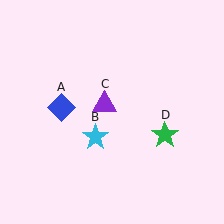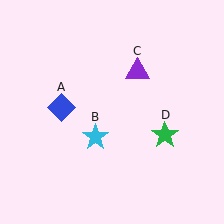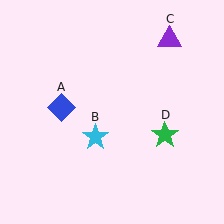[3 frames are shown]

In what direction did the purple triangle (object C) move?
The purple triangle (object C) moved up and to the right.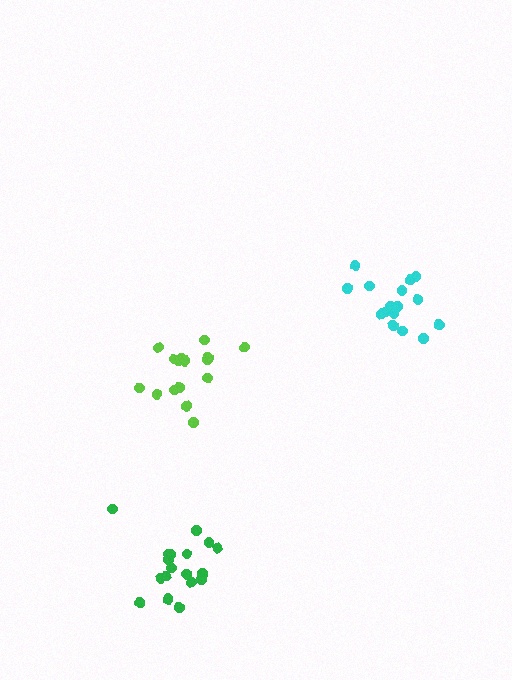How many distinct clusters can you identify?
There are 3 distinct clusters.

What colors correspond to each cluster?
The clusters are colored: cyan, green, lime.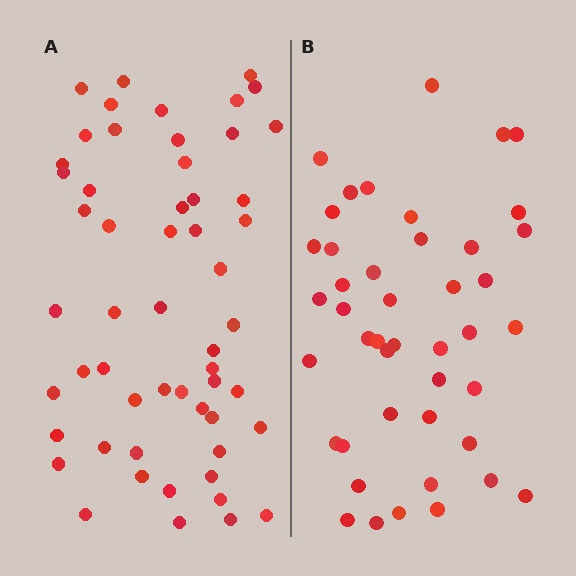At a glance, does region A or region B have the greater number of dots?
Region A (the left region) has more dots.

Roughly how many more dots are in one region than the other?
Region A has roughly 12 or so more dots than region B.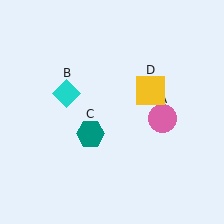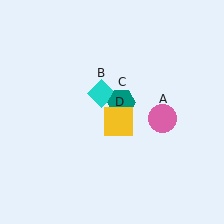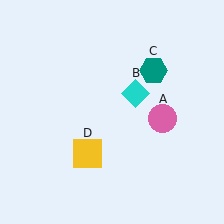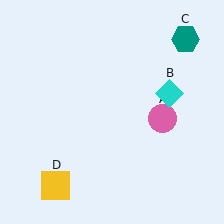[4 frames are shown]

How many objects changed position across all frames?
3 objects changed position: cyan diamond (object B), teal hexagon (object C), yellow square (object D).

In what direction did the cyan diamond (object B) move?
The cyan diamond (object B) moved right.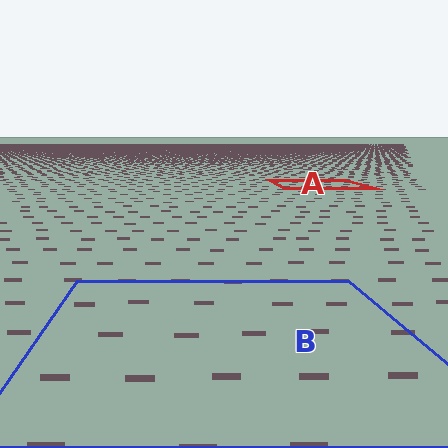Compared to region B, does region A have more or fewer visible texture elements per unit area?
Region A has more texture elements per unit area — they are packed more densely because it is farther away.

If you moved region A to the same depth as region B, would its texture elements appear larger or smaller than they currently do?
They would appear larger. At a closer depth, the same texture elements are projected at a bigger on-screen size.